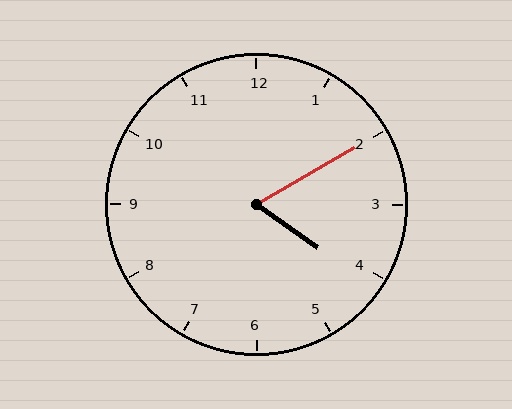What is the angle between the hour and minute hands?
Approximately 65 degrees.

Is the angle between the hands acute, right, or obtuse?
It is acute.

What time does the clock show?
4:10.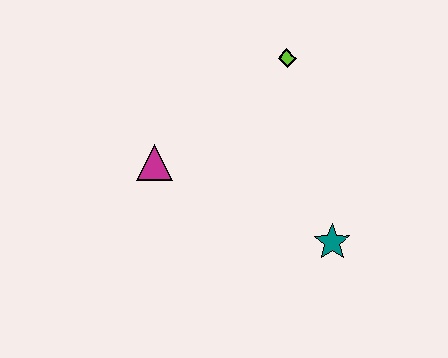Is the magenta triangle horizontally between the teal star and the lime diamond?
No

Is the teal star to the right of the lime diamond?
Yes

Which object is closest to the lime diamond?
The magenta triangle is closest to the lime diamond.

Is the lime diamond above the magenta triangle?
Yes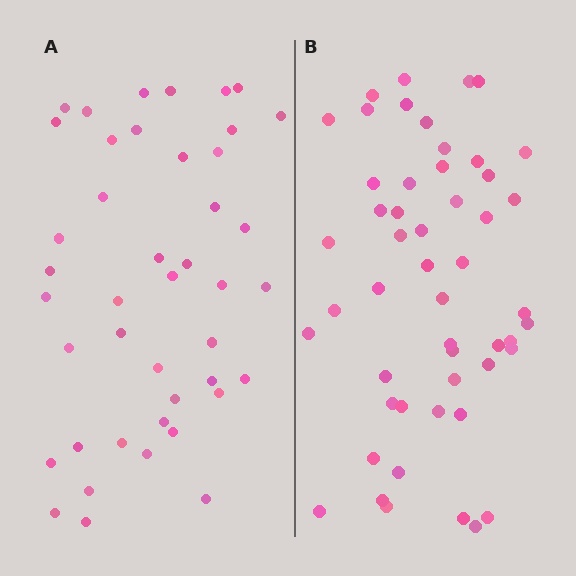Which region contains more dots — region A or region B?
Region B (the right region) has more dots.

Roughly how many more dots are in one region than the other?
Region B has roughly 8 or so more dots than region A.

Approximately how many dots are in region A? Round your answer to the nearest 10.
About 40 dots. (The exact count is 43, which rounds to 40.)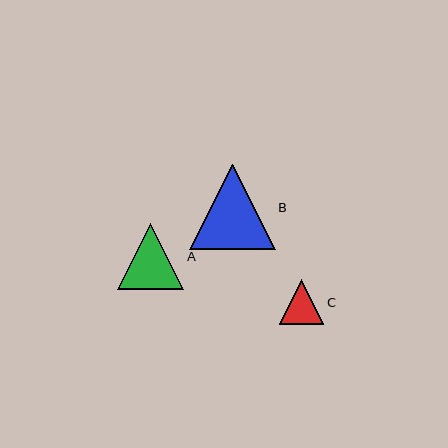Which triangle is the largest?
Triangle B is the largest with a size of approximately 86 pixels.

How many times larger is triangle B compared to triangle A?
Triangle B is approximately 1.3 times the size of triangle A.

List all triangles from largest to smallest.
From largest to smallest: B, A, C.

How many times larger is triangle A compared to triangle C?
Triangle A is approximately 1.5 times the size of triangle C.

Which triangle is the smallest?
Triangle C is the smallest with a size of approximately 44 pixels.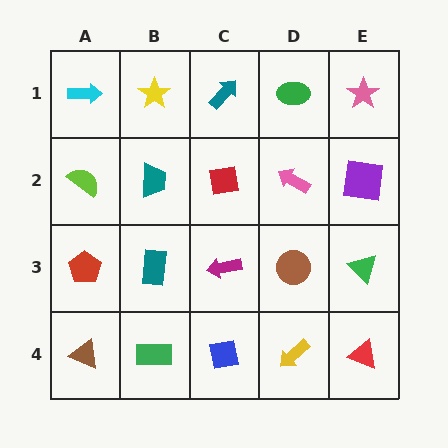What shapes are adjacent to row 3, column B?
A teal trapezoid (row 2, column B), a green rectangle (row 4, column B), a red pentagon (row 3, column A), a magenta arrow (row 3, column C).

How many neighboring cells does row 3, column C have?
4.